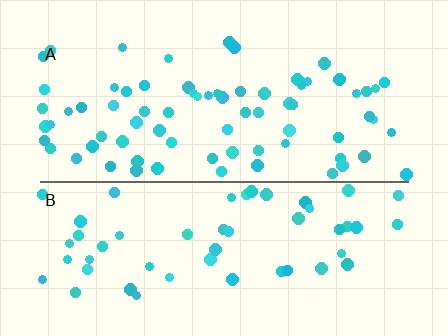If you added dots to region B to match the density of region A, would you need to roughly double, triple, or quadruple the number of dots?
Approximately double.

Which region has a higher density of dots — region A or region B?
A (the top).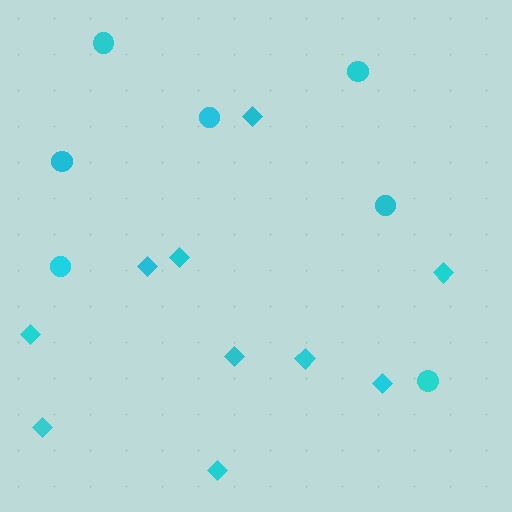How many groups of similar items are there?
There are 2 groups: one group of diamonds (10) and one group of circles (7).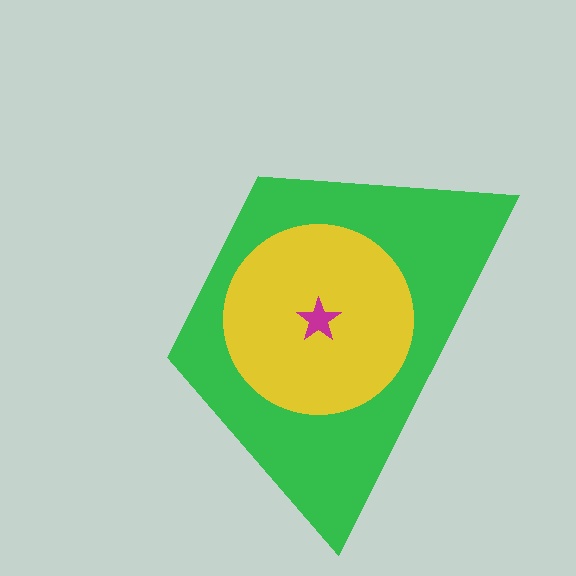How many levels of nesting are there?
3.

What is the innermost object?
The magenta star.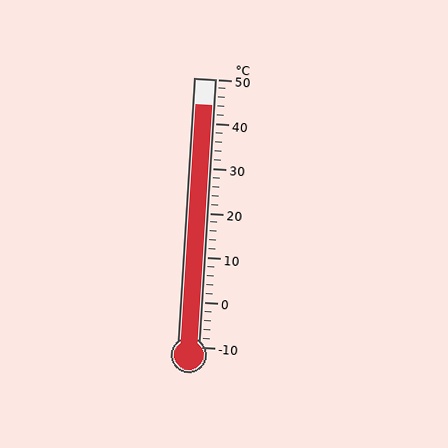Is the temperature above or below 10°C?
The temperature is above 10°C.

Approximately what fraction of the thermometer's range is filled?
The thermometer is filled to approximately 90% of its range.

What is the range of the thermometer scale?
The thermometer scale ranges from -10°C to 50°C.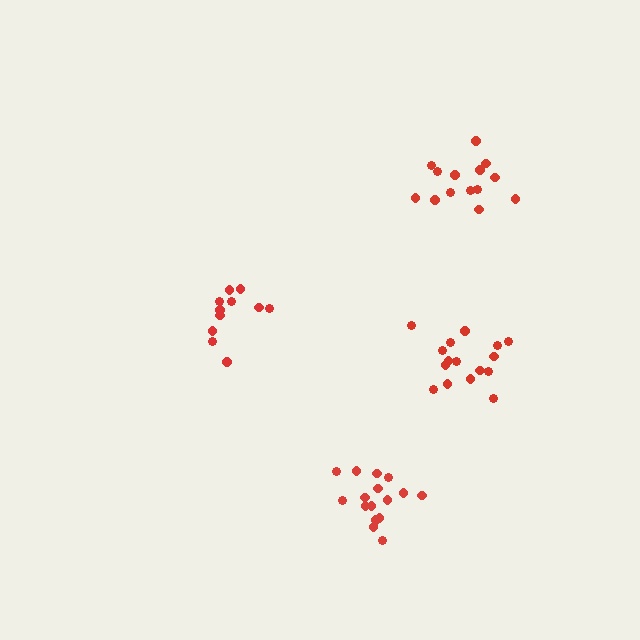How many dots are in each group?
Group 1: 16 dots, Group 2: 11 dots, Group 3: 16 dots, Group 4: 14 dots (57 total).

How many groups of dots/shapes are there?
There are 4 groups.